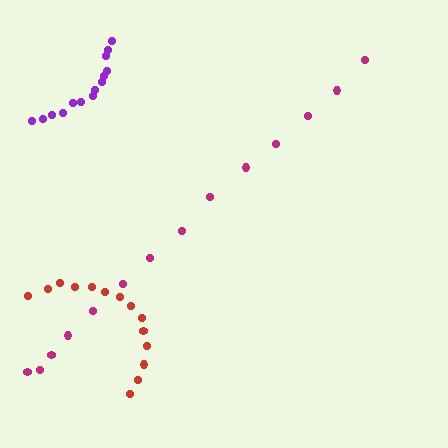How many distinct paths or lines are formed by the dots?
There are 3 distinct paths.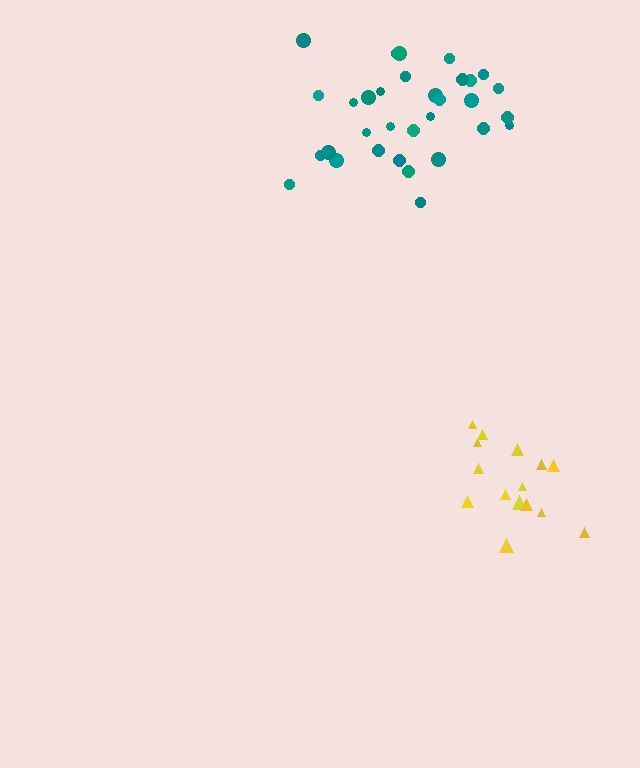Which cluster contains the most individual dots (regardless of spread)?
Teal (33).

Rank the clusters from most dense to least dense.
teal, yellow.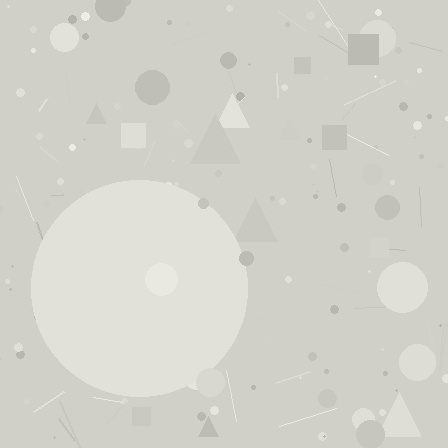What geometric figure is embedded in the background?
A circle is embedded in the background.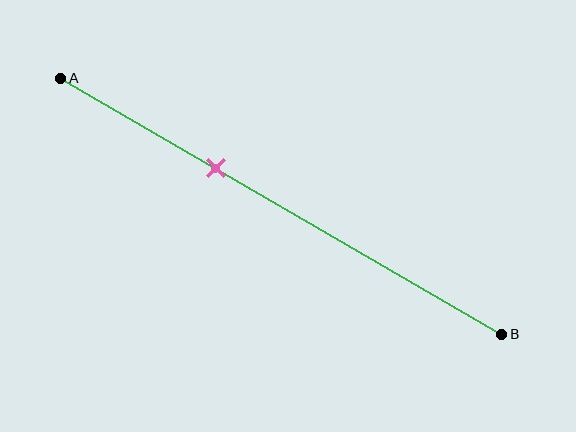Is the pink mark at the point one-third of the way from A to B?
Yes, the mark is approximately at the one-third point.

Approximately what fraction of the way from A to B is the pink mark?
The pink mark is approximately 35% of the way from A to B.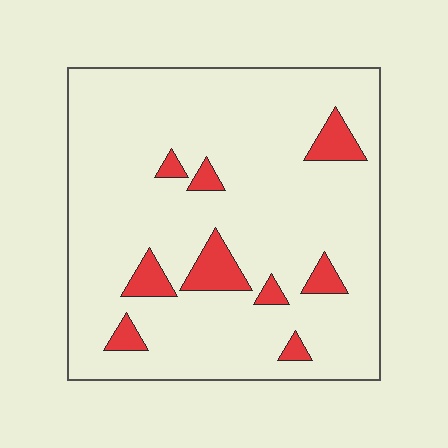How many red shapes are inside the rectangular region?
9.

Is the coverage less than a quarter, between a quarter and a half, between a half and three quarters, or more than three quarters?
Less than a quarter.